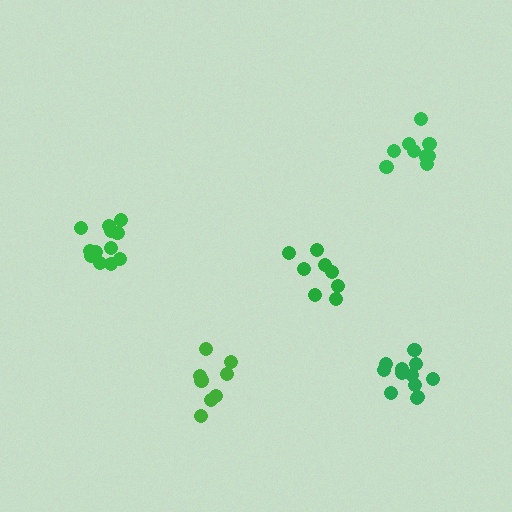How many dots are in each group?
Group 1: 8 dots, Group 2: 9 dots, Group 3: 12 dots, Group 4: 9 dots, Group 5: 12 dots (50 total).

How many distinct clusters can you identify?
There are 5 distinct clusters.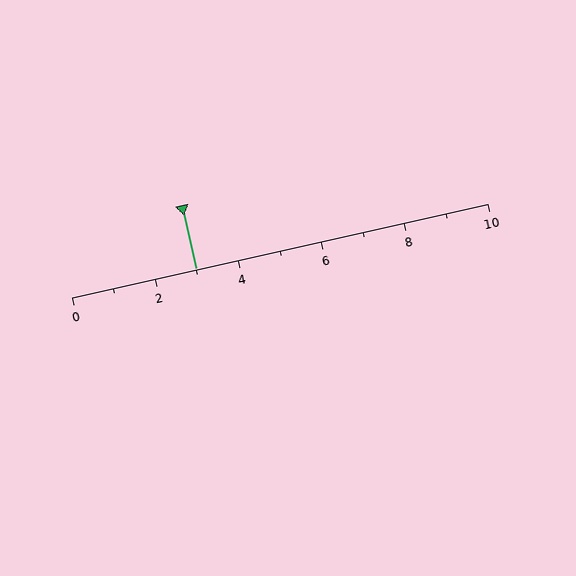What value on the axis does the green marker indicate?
The marker indicates approximately 3.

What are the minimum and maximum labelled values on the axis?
The axis runs from 0 to 10.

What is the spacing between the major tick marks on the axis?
The major ticks are spaced 2 apart.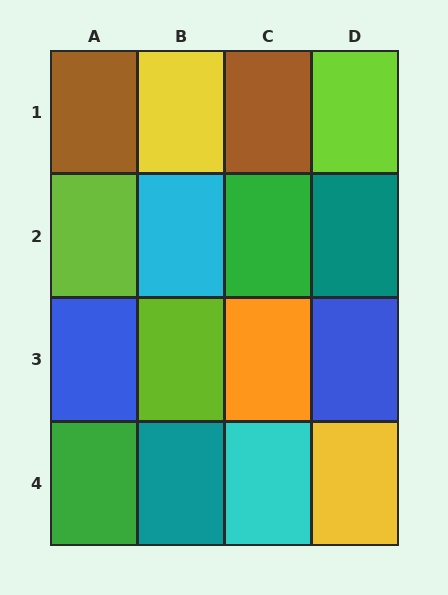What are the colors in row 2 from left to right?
Lime, cyan, green, teal.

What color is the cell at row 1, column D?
Lime.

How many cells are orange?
1 cell is orange.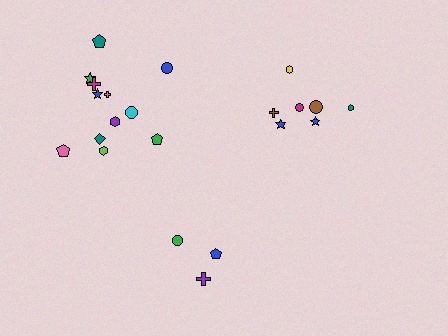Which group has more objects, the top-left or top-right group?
The top-left group.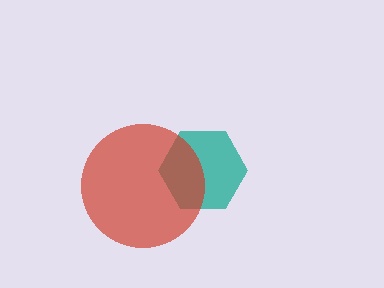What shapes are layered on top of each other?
The layered shapes are: a teal hexagon, a red circle.